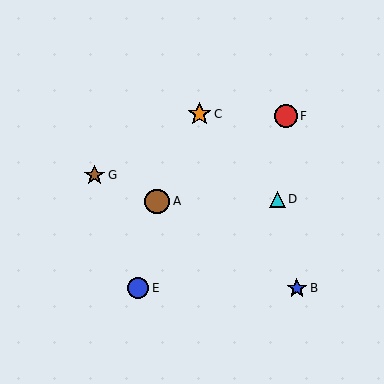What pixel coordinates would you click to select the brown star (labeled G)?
Click at (94, 175) to select the brown star G.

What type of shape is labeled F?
Shape F is a red circle.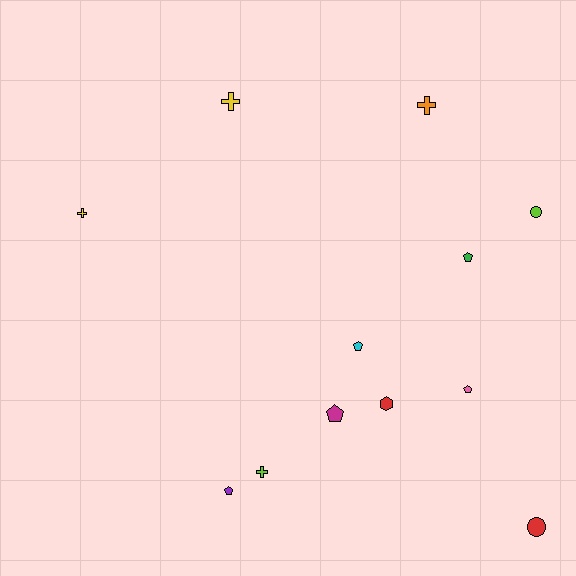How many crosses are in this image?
There are 4 crosses.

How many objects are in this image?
There are 12 objects.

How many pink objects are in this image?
There is 1 pink object.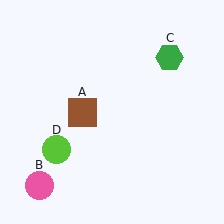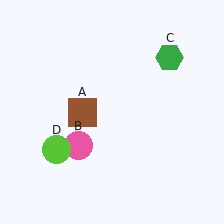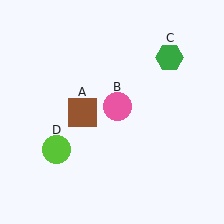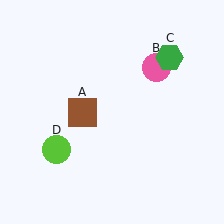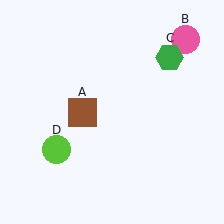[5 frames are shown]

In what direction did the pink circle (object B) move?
The pink circle (object B) moved up and to the right.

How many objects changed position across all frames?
1 object changed position: pink circle (object B).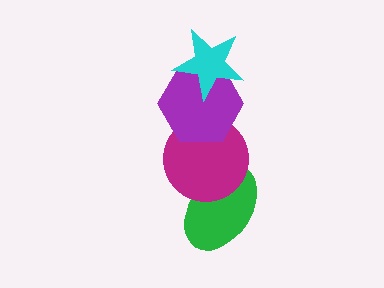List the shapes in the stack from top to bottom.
From top to bottom: the cyan star, the purple hexagon, the magenta circle, the green ellipse.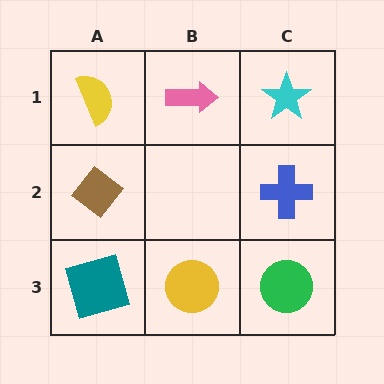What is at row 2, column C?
A blue cross.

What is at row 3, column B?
A yellow circle.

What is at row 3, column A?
A teal square.